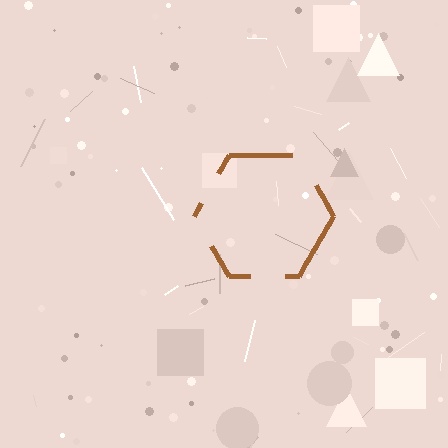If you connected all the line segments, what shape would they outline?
They would outline a hexagon.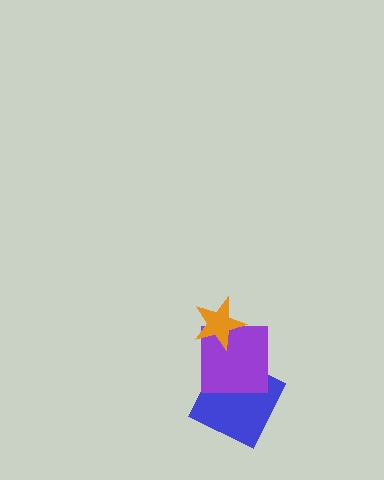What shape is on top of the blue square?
The purple square is on top of the blue square.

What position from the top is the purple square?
The purple square is 2nd from the top.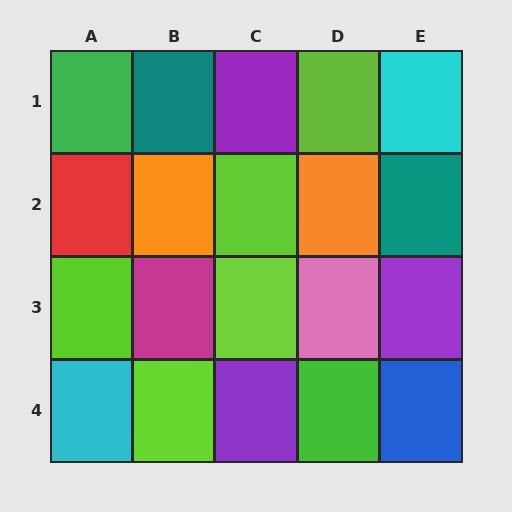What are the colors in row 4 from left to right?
Cyan, lime, purple, green, blue.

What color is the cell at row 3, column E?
Purple.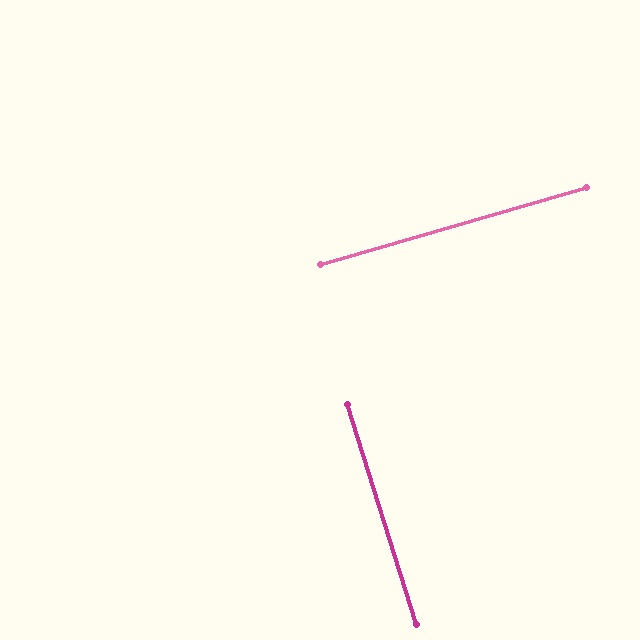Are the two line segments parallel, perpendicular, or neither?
Perpendicular — they meet at approximately 89°.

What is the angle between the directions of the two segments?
Approximately 89 degrees.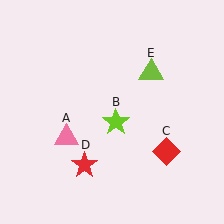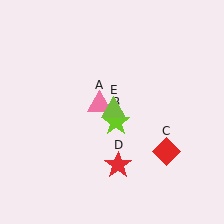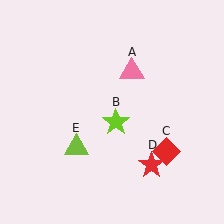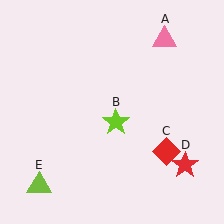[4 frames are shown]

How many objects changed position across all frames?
3 objects changed position: pink triangle (object A), red star (object D), lime triangle (object E).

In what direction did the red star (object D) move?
The red star (object D) moved right.